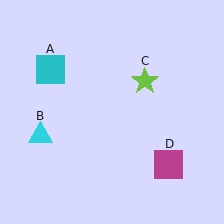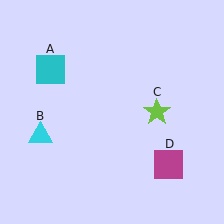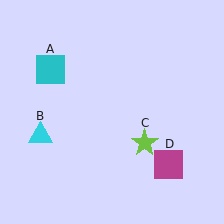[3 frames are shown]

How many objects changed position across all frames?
1 object changed position: lime star (object C).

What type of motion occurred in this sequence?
The lime star (object C) rotated clockwise around the center of the scene.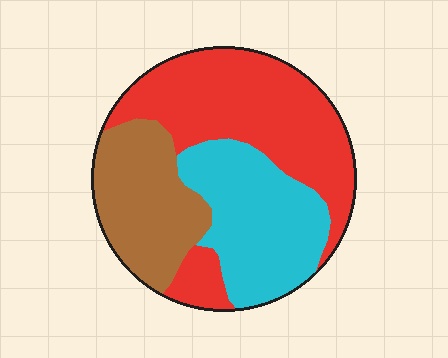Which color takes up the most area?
Red, at roughly 45%.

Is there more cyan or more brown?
Cyan.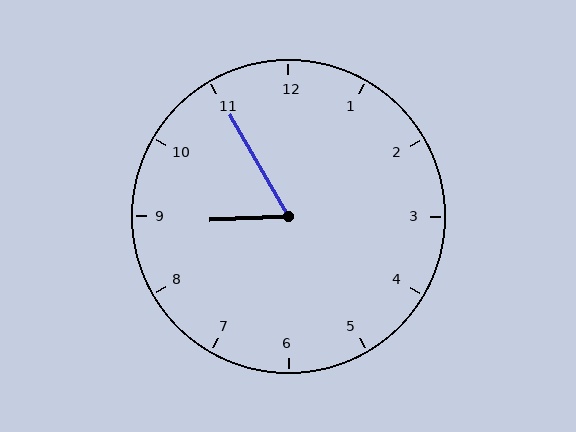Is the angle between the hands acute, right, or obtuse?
It is acute.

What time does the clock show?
8:55.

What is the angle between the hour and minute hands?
Approximately 62 degrees.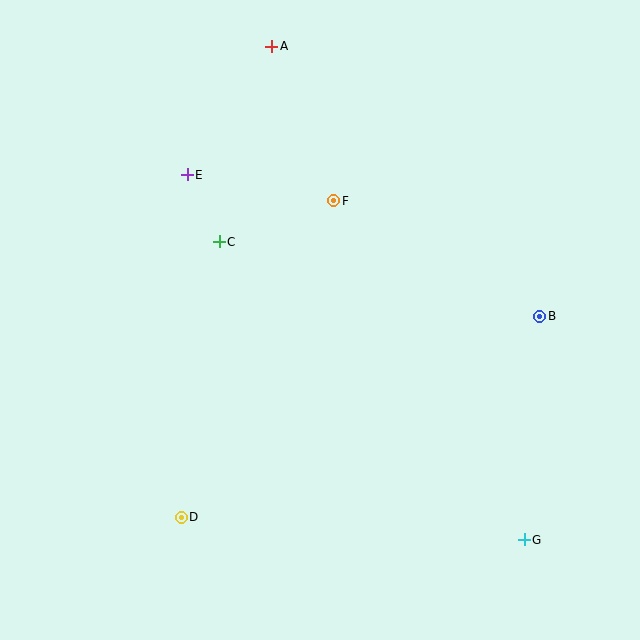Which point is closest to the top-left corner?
Point E is closest to the top-left corner.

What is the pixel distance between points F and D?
The distance between F and D is 351 pixels.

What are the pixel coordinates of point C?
Point C is at (219, 242).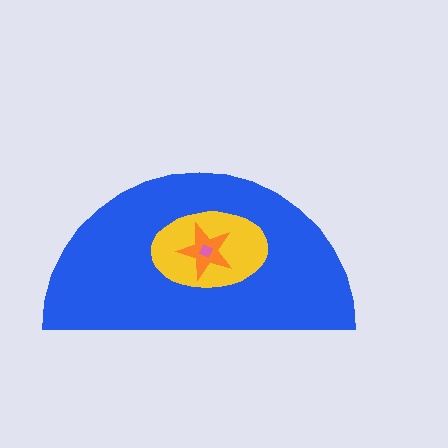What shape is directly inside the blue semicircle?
The yellow ellipse.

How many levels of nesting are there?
4.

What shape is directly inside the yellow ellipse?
The orange star.